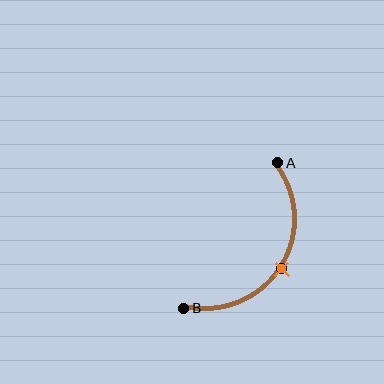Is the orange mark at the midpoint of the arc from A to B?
Yes. The orange mark lies on the arc at equal arc-length from both A and B — it is the arc midpoint.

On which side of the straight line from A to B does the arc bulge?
The arc bulges to the right of the straight line connecting A and B.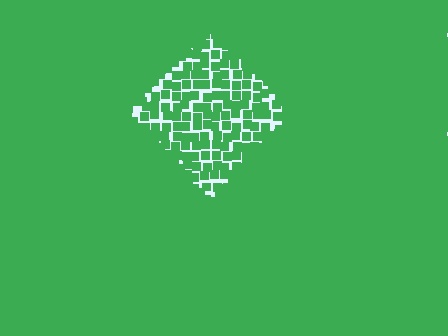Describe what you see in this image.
The image contains small green elements arranged at two different densities. A diamond-shaped region is visible where the elements are less densely packed than the surrounding area.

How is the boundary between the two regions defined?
The boundary is defined by a change in element density (approximately 2.3x ratio). All elements are the same color, size, and shape.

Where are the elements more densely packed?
The elements are more densely packed outside the diamond boundary.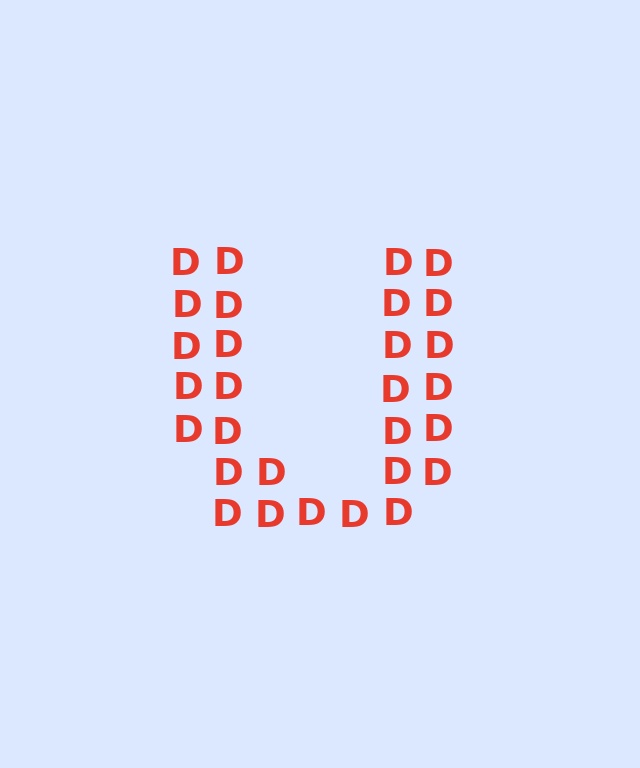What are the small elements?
The small elements are letter D's.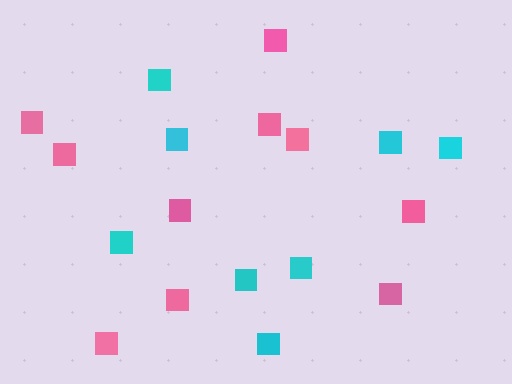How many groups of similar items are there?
There are 2 groups: one group of pink squares (10) and one group of cyan squares (8).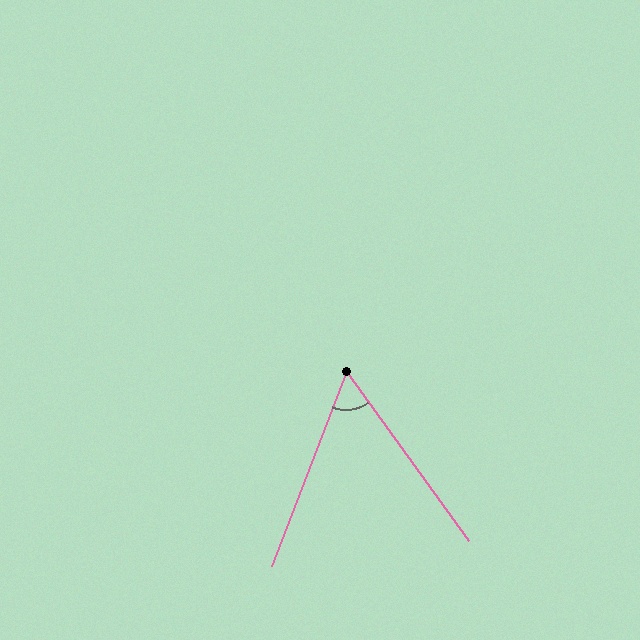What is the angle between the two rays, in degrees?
Approximately 57 degrees.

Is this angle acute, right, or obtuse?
It is acute.